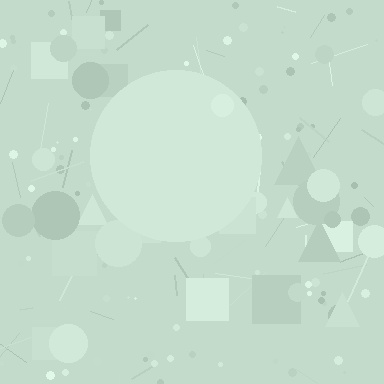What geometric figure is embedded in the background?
A circle is embedded in the background.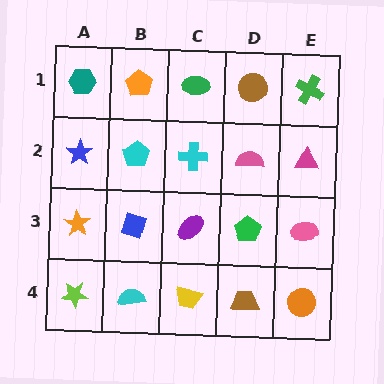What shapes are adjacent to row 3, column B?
A cyan pentagon (row 2, column B), a cyan semicircle (row 4, column B), an orange star (row 3, column A), a purple ellipse (row 3, column C).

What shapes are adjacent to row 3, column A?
A blue star (row 2, column A), a lime star (row 4, column A), a blue diamond (row 3, column B).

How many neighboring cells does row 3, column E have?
3.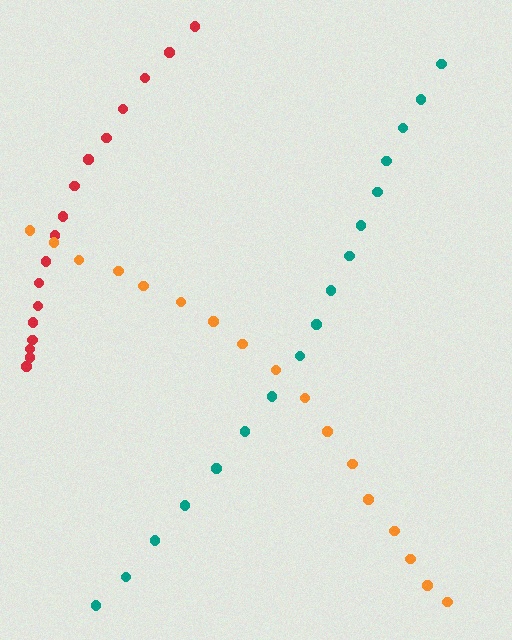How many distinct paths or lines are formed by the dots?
There are 3 distinct paths.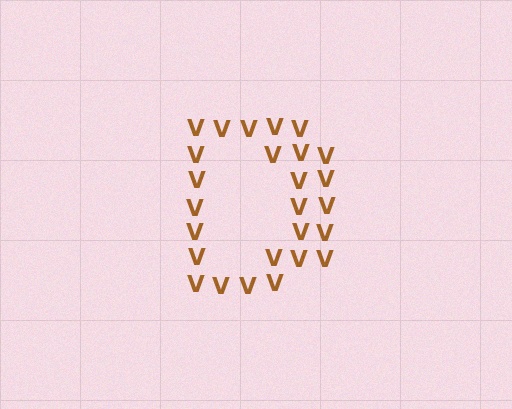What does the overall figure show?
The overall figure shows the letter D.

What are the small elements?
The small elements are letter V's.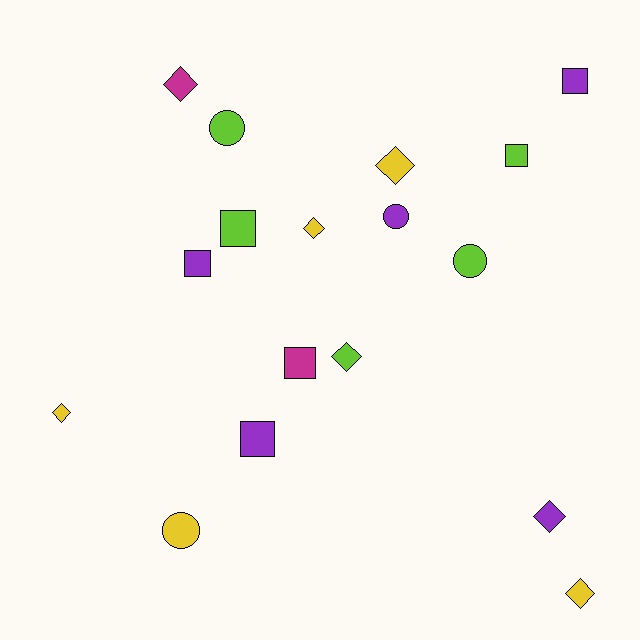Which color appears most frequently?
Lime, with 5 objects.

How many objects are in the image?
There are 17 objects.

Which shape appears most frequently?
Diamond, with 7 objects.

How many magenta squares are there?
There is 1 magenta square.